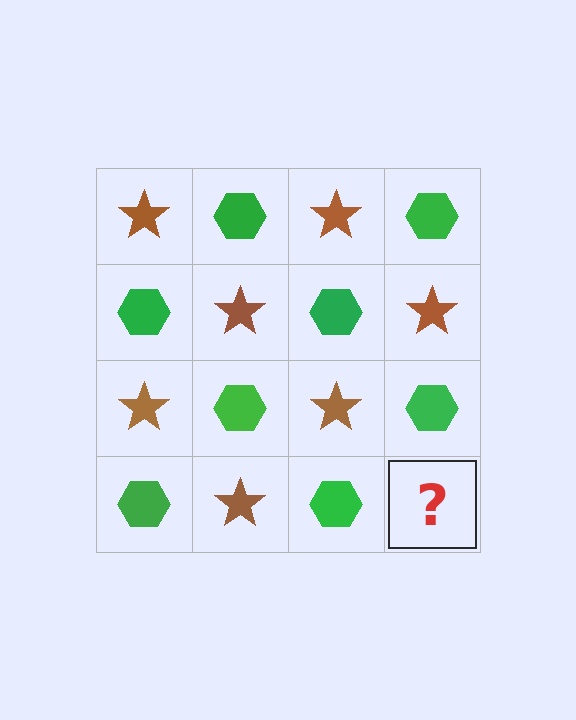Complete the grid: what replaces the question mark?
The question mark should be replaced with a brown star.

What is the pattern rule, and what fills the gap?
The rule is that it alternates brown star and green hexagon in a checkerboard pattern. The gap should be filled with a brown star.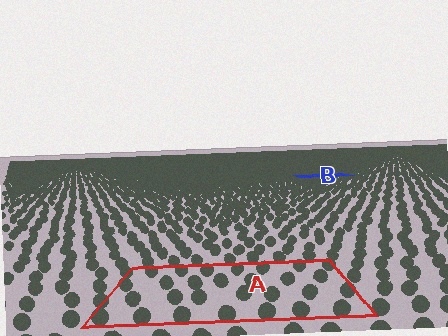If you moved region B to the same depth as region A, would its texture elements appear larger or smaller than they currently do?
They would appear larger. At a closer depth, the same texture elements are projected at a bigger on-screen size.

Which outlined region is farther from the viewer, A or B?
Region B is farther from the viewer — the texture elements inside it appear smaller and more densely packed.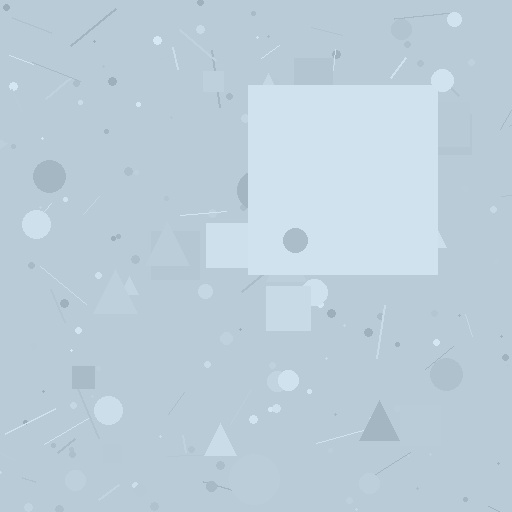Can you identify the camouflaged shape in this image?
The camouflaged shape is a square.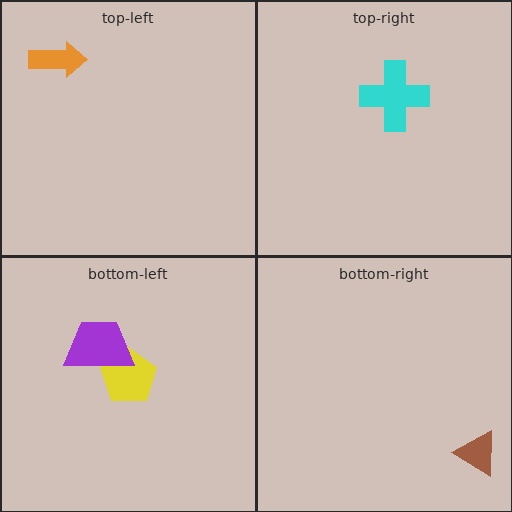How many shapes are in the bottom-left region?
2.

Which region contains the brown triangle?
The bottom-right region.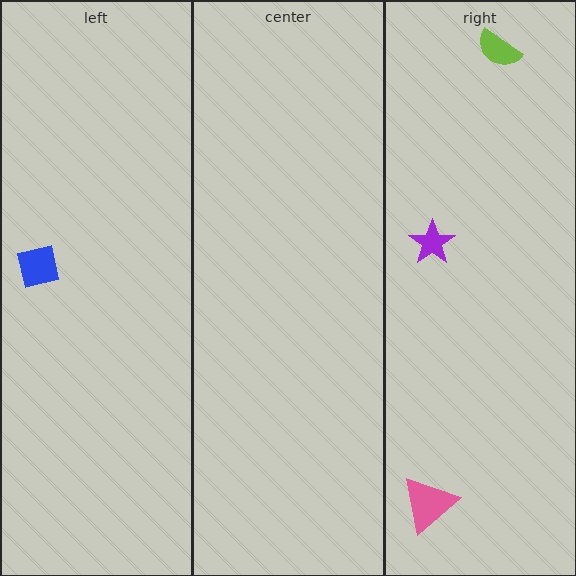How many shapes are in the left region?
1.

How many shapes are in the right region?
3.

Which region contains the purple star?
The right region.